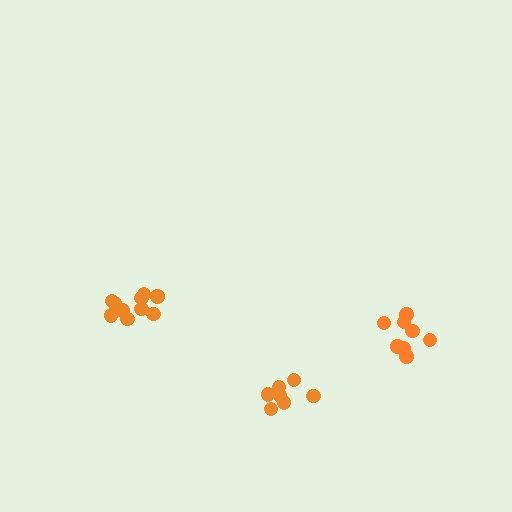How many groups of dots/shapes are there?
There are 3 groups.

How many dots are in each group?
Group 1: 7 dots, Group 2: 10 dots, Group 3: 8 dots (25 total).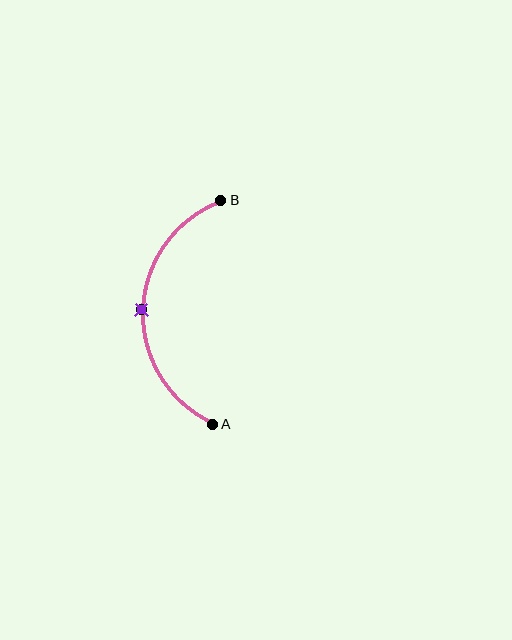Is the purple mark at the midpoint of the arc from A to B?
Yes. The purple mark lies on the arc at equal arc-length from both A and B — it is the arc midpoint.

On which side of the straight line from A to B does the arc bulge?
The arc bulges to the left of the straight line connecting A and B.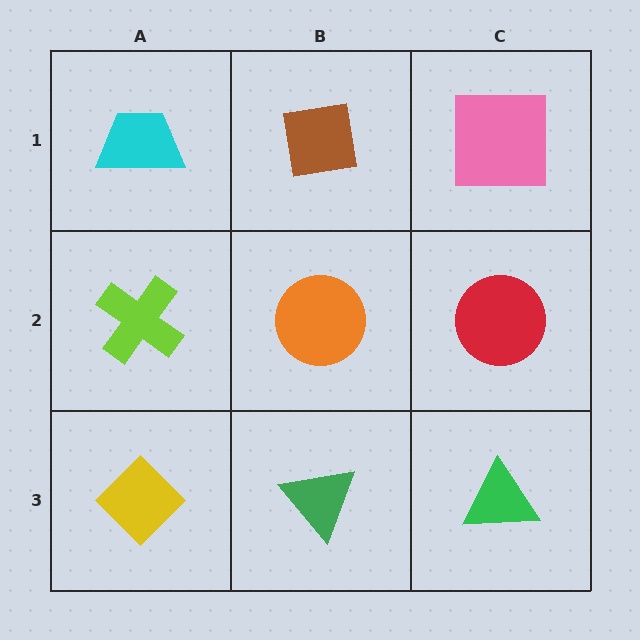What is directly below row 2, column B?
A green triangle.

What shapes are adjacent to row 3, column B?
An orange circle (row 2, column B), a yellow diamond (row 3, column A), a green triangle (row 3, column C).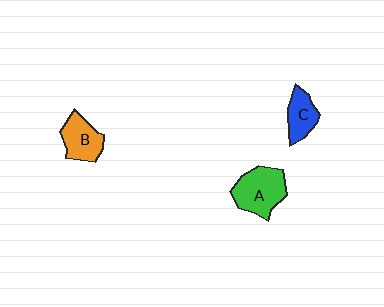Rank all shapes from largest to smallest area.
From largest to smallest: A (green), B (orange), C (blue).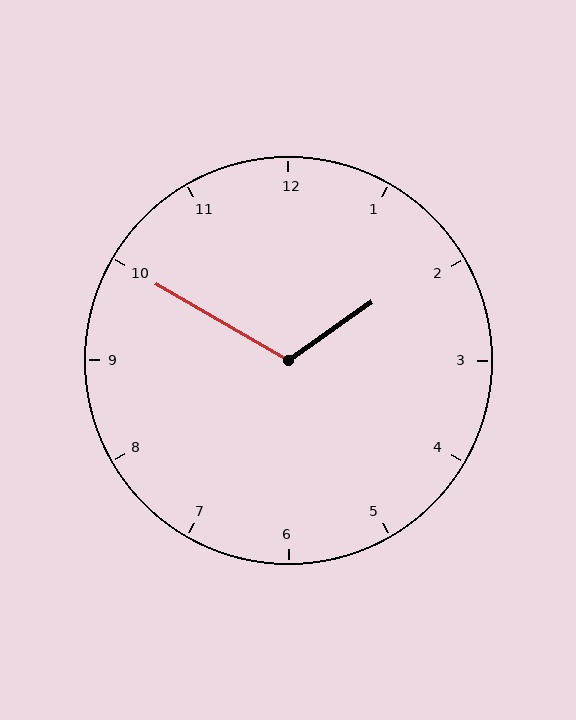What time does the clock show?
1:50.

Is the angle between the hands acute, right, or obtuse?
It is obtuse.